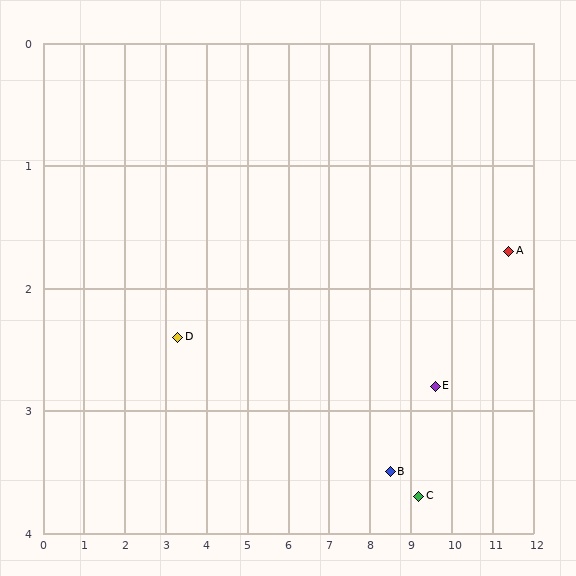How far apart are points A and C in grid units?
Points A and C are about 3.0 grid units apart.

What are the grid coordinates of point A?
Point A is at approximately (11.4, 1.7).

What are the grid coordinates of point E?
Point E is at approximately (9.6, 2.8).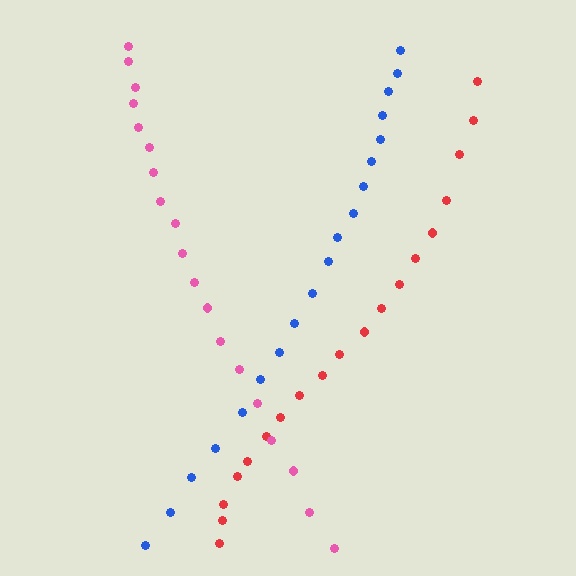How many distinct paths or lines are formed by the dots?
There are 3 distinct paths.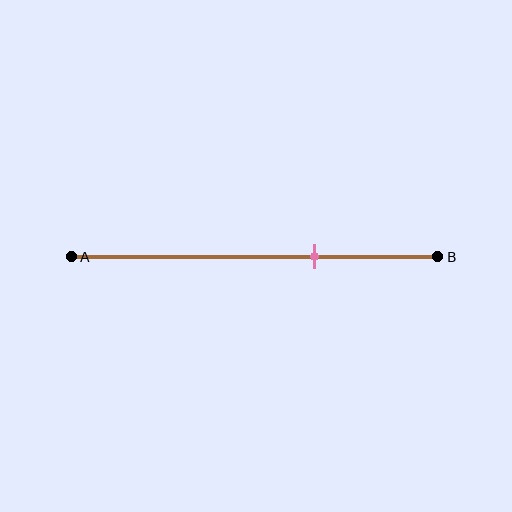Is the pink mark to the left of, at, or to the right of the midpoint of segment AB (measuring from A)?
The pink mark is to the right of the midpoint of segment AB.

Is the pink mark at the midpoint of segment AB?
No, the mark is at about 65% from A, not at the 50% midpoint.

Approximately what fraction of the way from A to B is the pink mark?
The pink mark is approximately 65% of the way from A to B.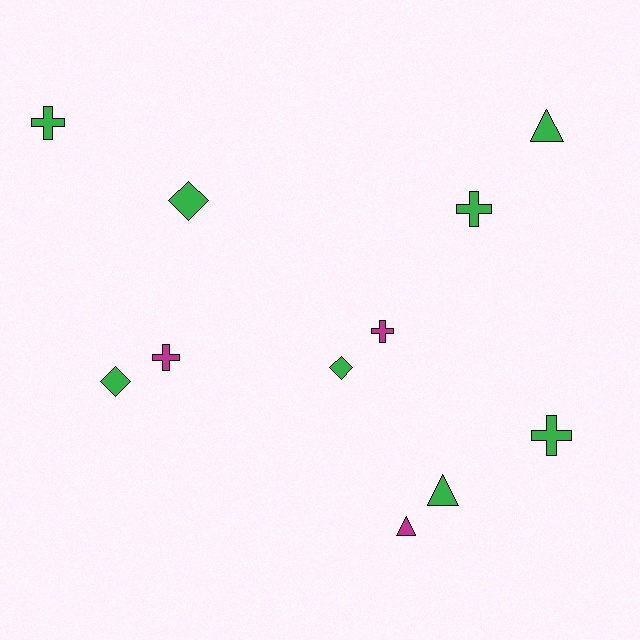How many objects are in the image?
There are 11 objects.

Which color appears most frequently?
Green, with 8 objects.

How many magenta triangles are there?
There is 1 magenta triangle.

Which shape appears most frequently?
Cross, with 5 objects.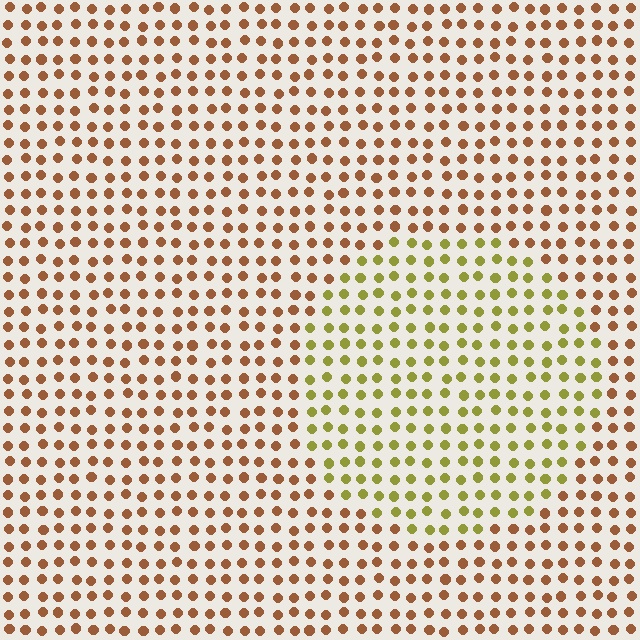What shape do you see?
I see a circle.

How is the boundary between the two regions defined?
The boundary is defined purely by a slight shift in hue (about 44 degrees). Spacing, size, and orientation are identical on both sides.